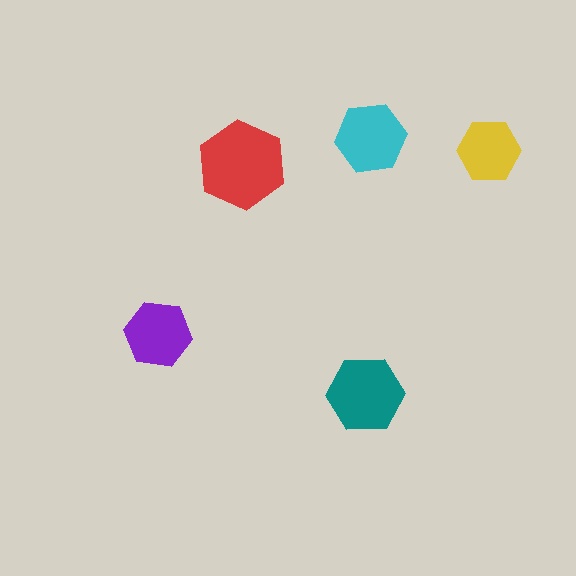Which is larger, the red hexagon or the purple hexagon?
The red one.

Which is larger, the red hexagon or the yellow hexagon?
The red one.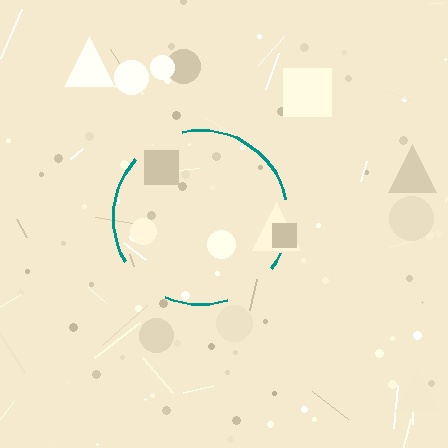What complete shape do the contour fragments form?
The contour fragments form a circle.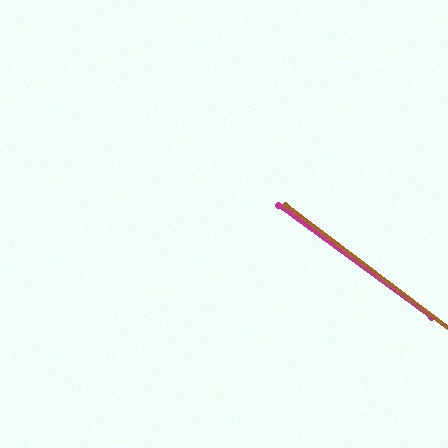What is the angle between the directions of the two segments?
Approximately 1 degree.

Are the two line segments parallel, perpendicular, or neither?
Parallel — their directions differ by only 0.9°.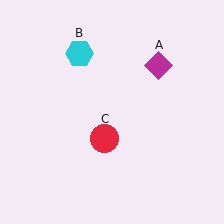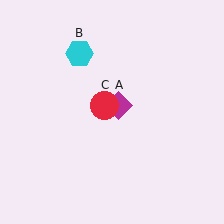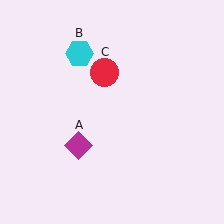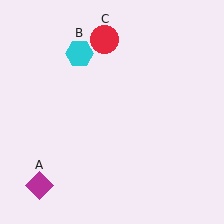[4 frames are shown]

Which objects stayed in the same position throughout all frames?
Cyan hexagon (object B) remained stationary.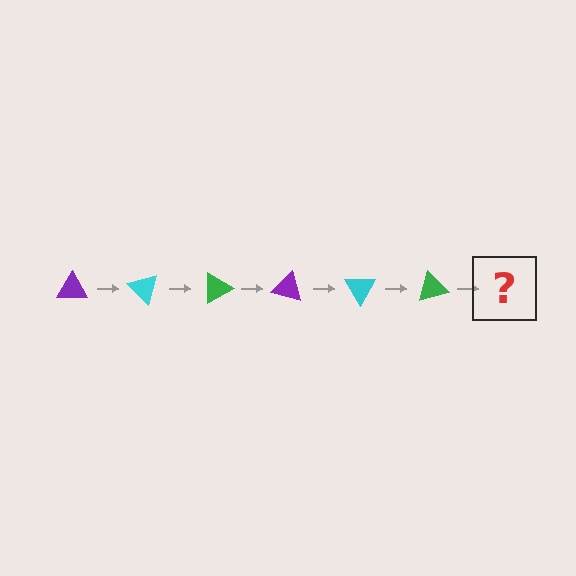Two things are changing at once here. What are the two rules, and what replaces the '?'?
The two rules are that it rotates 45 degrees each step and the color cycles through purple, cyan, and green. The '?' should be a purple triangle, rotated 270 degrees from the start.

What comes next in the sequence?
The next element should be a purple triangle, rotated 270 degrees from the start.